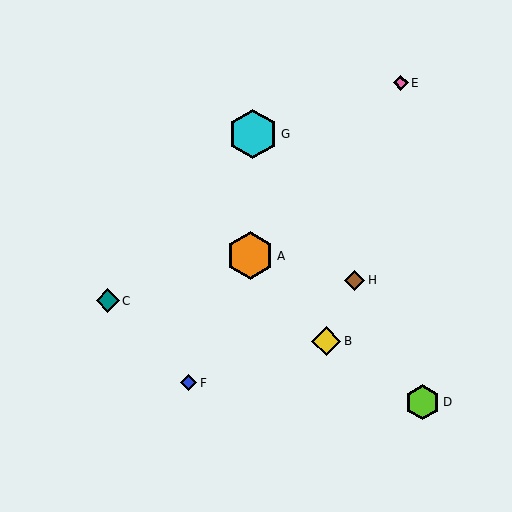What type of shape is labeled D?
Shape D is a lime hexagon.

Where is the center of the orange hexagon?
The center of the orange hexagon is at (250, 256).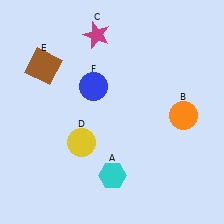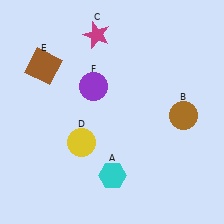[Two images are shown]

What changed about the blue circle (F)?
In Image 1, F is blue. In Image 2, it changed to purple.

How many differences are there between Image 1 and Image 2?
There are 2 differences between the two images.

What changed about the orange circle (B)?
In Image 1, B is orange. In Image 2, it changed to brown.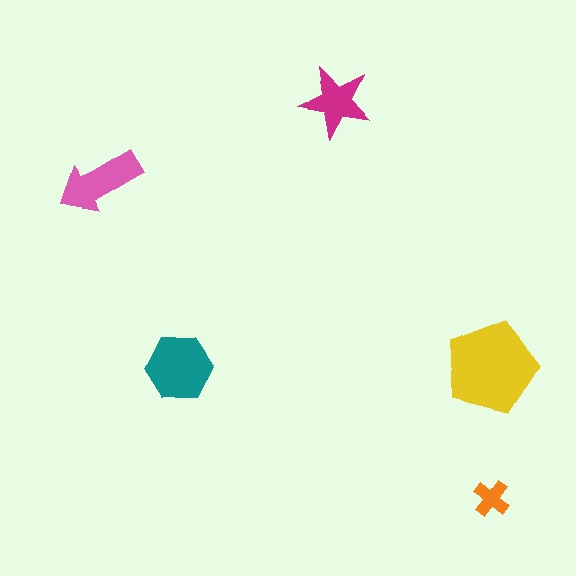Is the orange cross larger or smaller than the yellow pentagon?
Smaller.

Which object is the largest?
The yellow pentagon.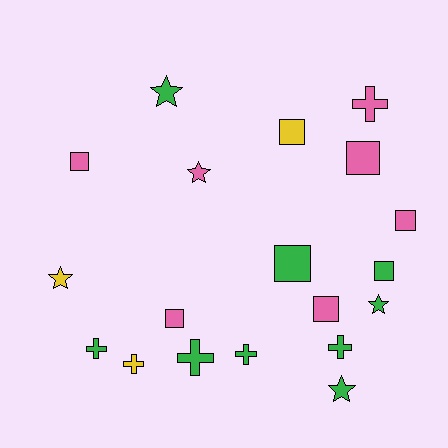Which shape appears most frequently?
Square, with 8 objects.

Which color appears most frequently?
Green, with 9 objects.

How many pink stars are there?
There is 1 pink star.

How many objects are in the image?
There are 19 objects.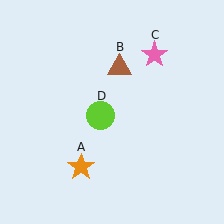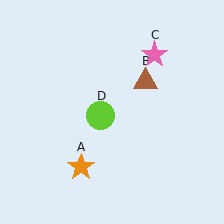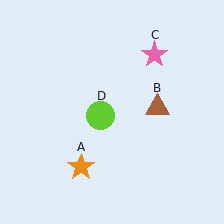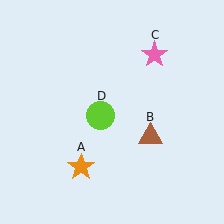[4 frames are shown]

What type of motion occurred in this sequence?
The brown triangle (object B) rotated clockwise around the center of the scene.